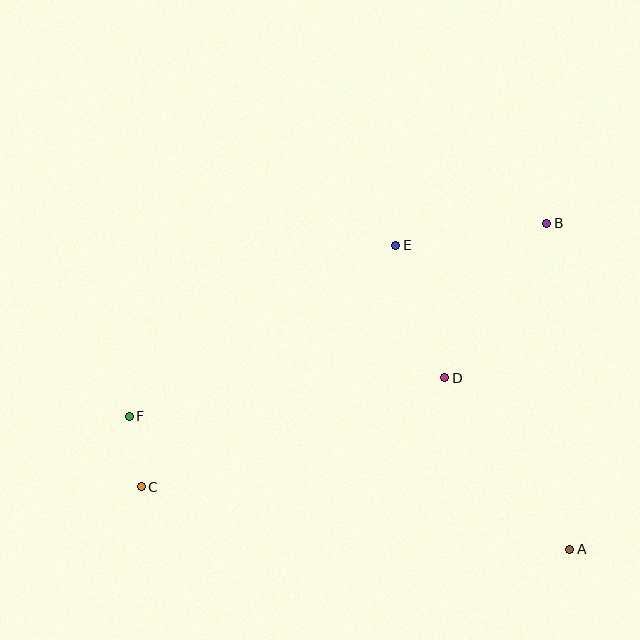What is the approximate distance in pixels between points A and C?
The distance between A and C is approximately 433 pixels.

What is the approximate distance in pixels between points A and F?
The distance between A and F is approximately 460 pixels.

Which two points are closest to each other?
Points C and F are closest to each other.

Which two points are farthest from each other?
Points B and C are farthest from each other.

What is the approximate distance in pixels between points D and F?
The distance between D and F is approximately 318 pixels.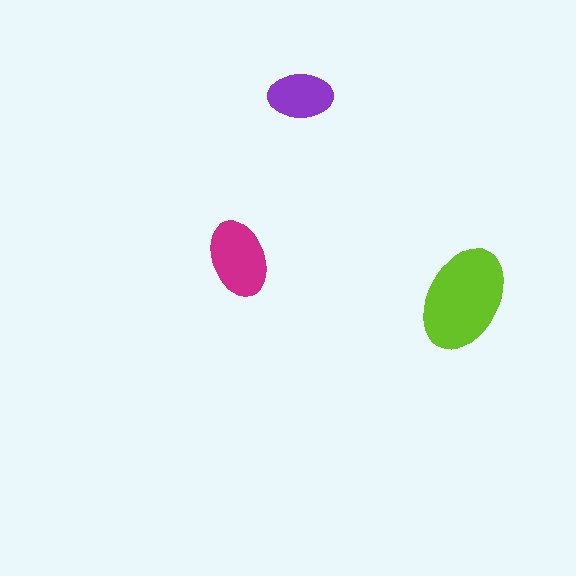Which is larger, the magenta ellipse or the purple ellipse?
The magenta one.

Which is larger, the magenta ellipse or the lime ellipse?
The lime one.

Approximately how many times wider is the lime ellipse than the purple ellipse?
About 1.5 times wider.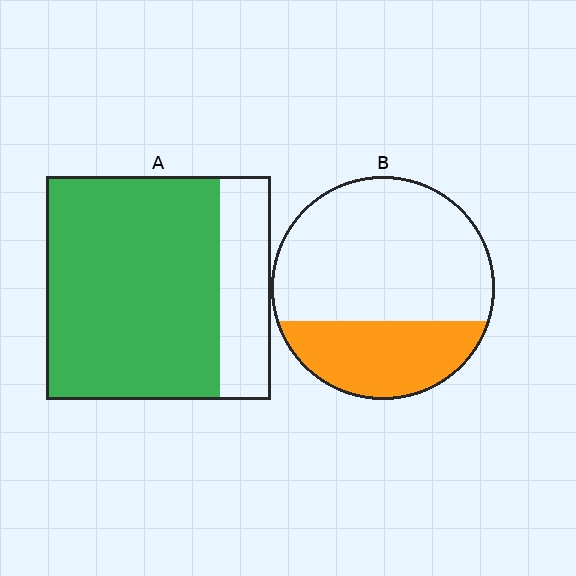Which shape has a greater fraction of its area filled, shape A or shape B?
Shape A.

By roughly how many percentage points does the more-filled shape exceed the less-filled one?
By roughly 45 percentage points (A over B).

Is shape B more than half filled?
No.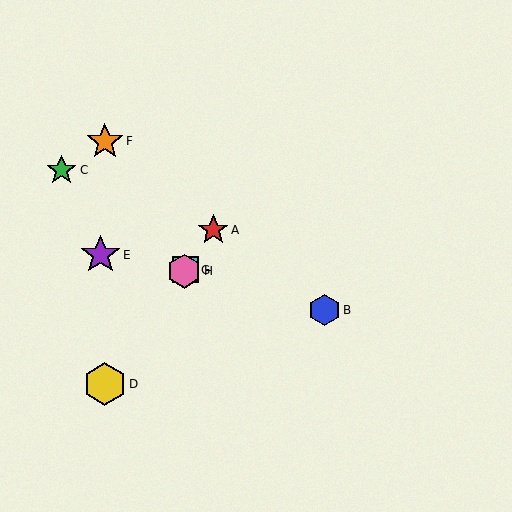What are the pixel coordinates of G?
Object G is at (185, 270).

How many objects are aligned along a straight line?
4 objects (A, D, G, H) are aligned along a straight line.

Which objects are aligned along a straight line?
Objects A, D, G, H are aligned along a straight line.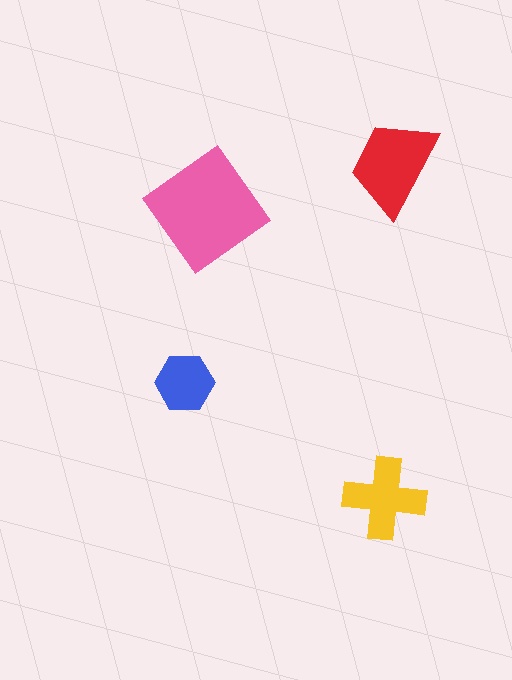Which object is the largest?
The pink diamond.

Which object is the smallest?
The blue hexagon.